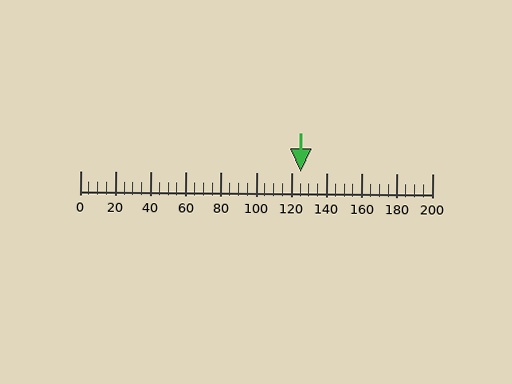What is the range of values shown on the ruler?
The ruler shows values from 0 to 200.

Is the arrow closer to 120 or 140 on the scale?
The arrow is closer to 120.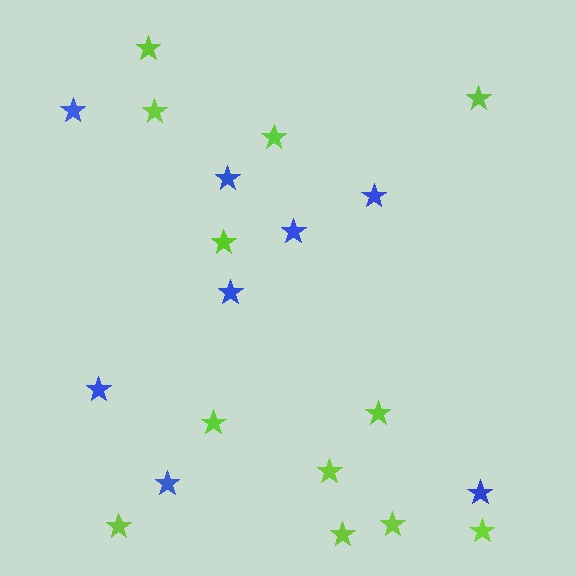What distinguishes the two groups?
There are 2 groups: one group of blue stars (8) and one group of lime stars (12).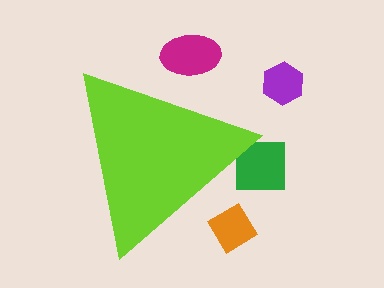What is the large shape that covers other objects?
A lime triangle.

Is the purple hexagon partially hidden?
No, the purple hexagon is fully visible.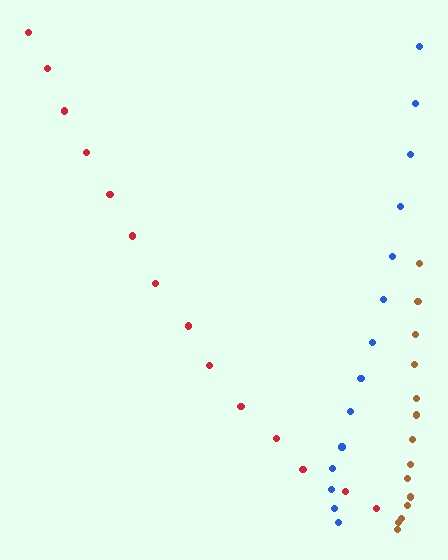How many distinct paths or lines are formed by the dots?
There are 3 distinct paths.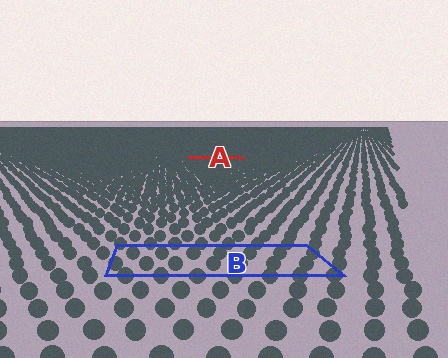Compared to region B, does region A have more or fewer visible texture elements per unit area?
Region A has more texture elements per unit area — they are packed more densely because it is farther away.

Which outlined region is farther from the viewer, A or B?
Region A is farther from the viewer — the texture elements inside it appear smaller and more densely packed.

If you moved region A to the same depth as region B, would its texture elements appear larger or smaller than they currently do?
They would appear larger. At a closer depth, the same texture elements are projected at a bigger on-screen size.